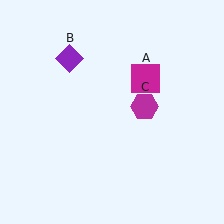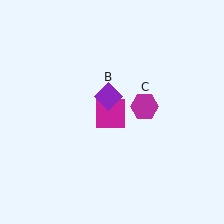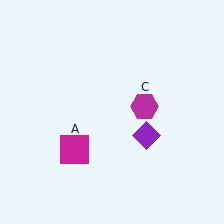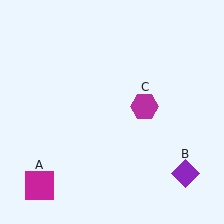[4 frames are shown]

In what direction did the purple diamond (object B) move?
The purple diamond (object B) moved down and to the right.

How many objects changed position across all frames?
2 objects changed position: magenta square (object A), purple diamond (object B).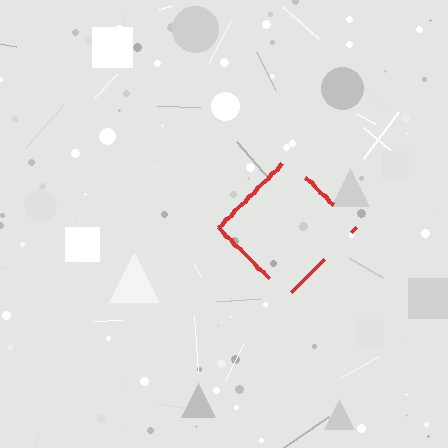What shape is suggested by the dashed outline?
The dashed outline suggests a diamond.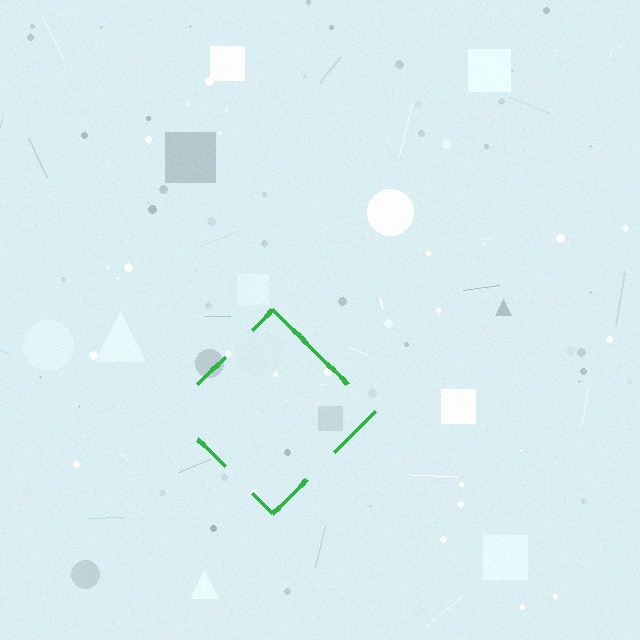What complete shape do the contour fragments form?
The contour fragments form a diamond.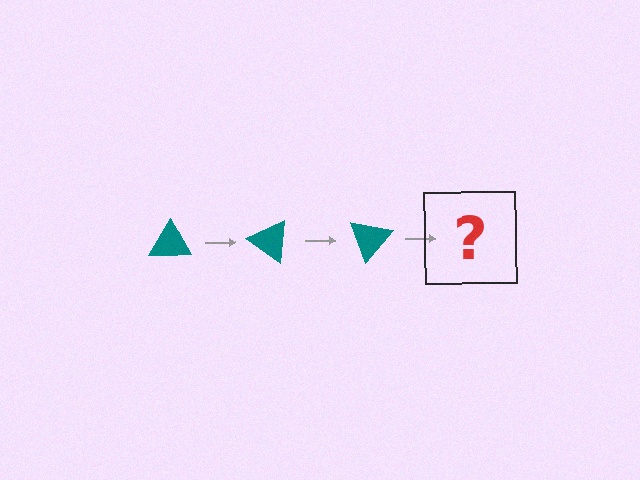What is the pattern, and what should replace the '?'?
The pattern is that the triangle rotates 35 degrees each step. The '?' should be a teal triangle rotated 105 degrees.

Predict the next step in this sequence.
The next step is a teal triangle rotated 105 degrees.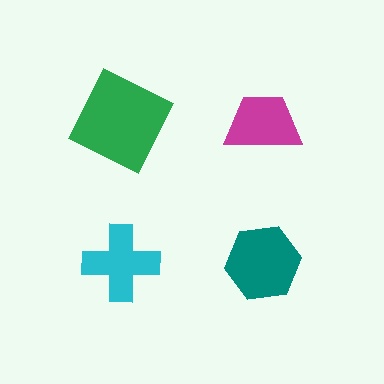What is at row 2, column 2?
A teal hexagon.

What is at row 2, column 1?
A cyan cross.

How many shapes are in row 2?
2 shapes.